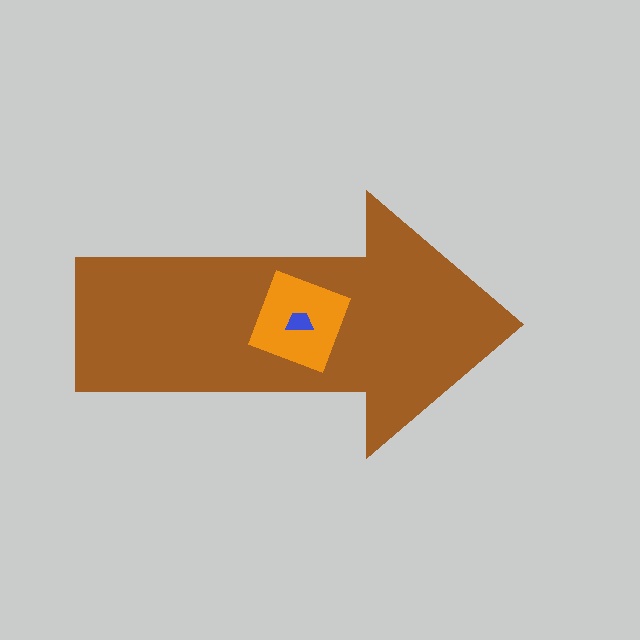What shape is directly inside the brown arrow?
The orange diamond.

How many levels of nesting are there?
3.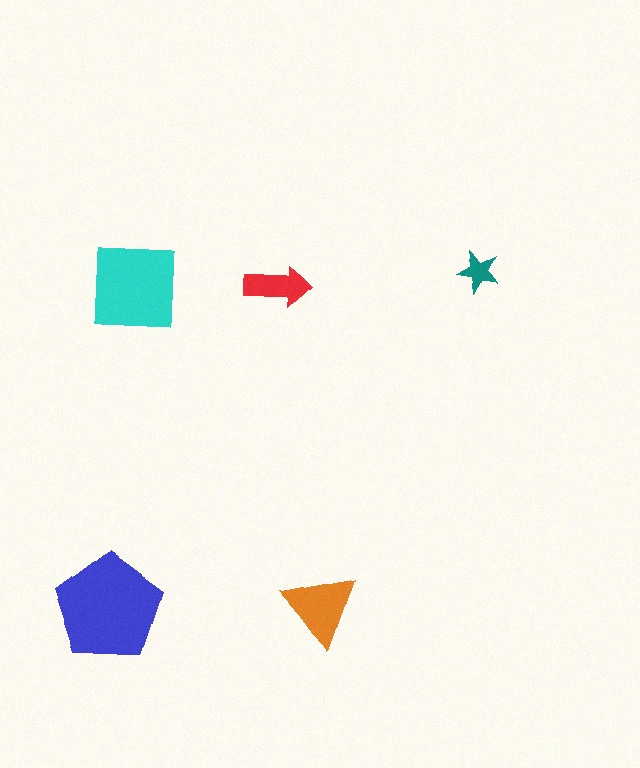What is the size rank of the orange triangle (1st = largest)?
3rd.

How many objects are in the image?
There are 5 objects in the image.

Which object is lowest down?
The blue pentagon is bottommost.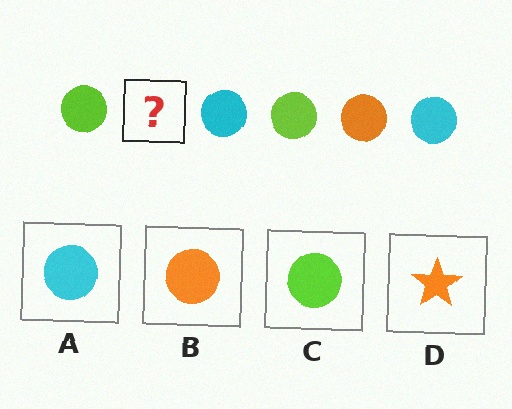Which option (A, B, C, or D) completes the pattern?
B.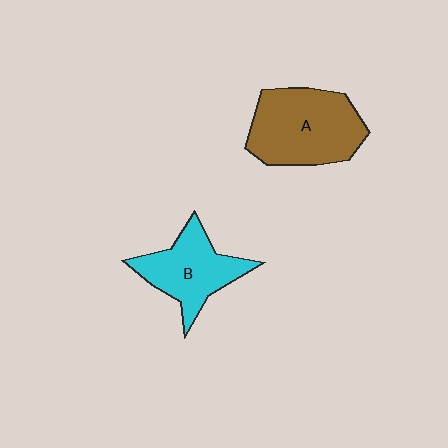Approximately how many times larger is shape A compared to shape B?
Approximately 1.4 times.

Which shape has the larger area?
Shape A (brown).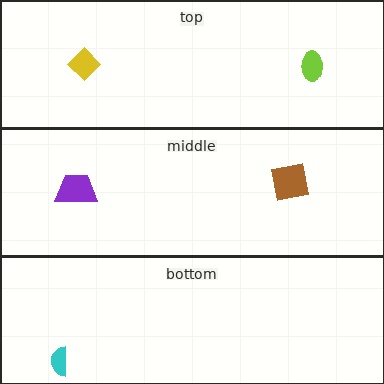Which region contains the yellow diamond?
The top region.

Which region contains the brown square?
The middle region.